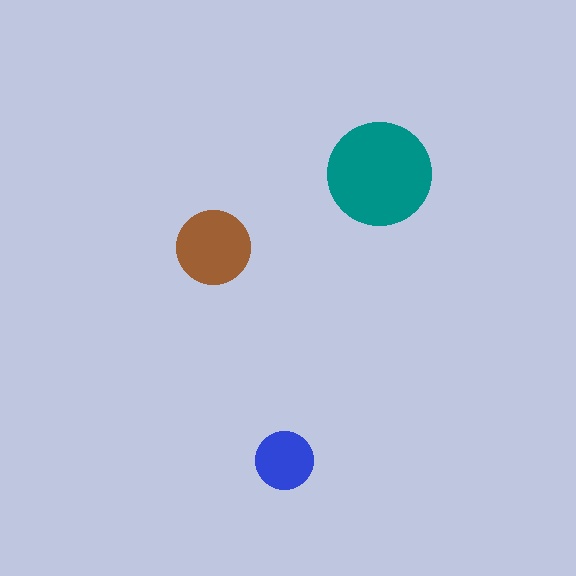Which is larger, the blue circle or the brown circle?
The brown one.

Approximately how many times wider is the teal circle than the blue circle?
About 2 times wider.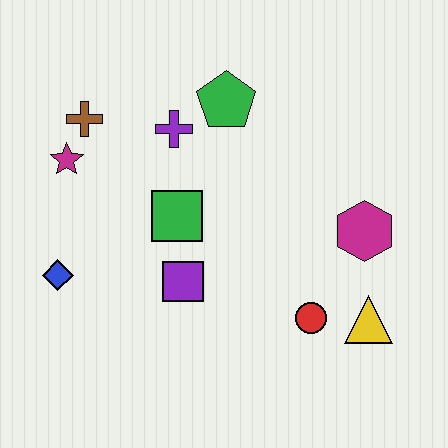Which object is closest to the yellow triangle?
The red circle is closest to the yellow triangle.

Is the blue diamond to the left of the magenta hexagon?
Yes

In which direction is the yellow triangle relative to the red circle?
The yellow triangle is to the right of the red circle.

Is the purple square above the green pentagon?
No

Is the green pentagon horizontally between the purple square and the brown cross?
No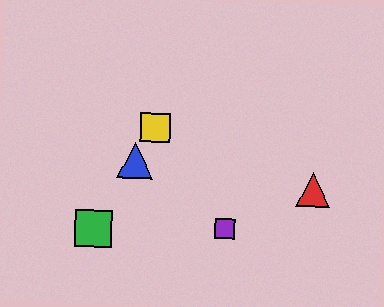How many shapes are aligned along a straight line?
3 shapes (the blue triangle, the green square, the yellow square) are aligned along a straight line.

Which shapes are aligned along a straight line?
The blue triangle, the green square, the yellow square are aligned along a straight line.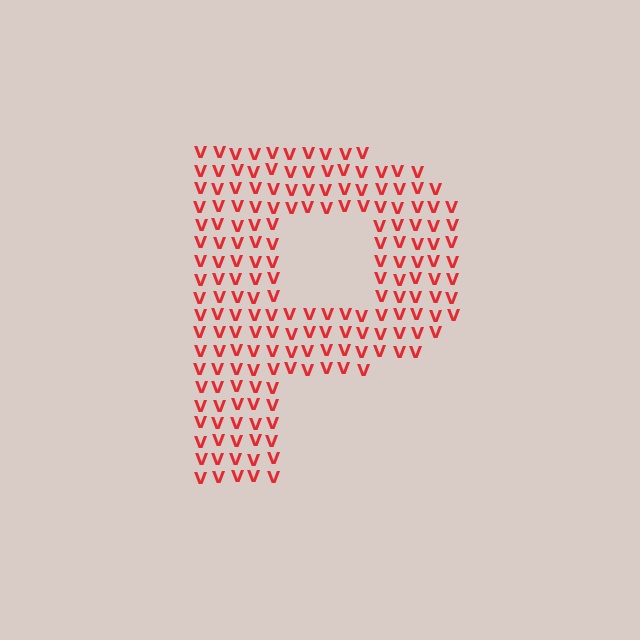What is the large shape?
The large shape is the letter P.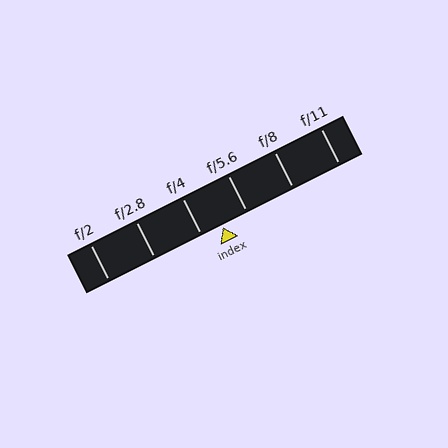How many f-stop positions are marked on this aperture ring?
There are 6 f-stop positions marked.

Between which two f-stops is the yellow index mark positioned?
The index mark is between f/4 and f/5.6.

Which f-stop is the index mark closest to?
The index mark is closest to f/4.